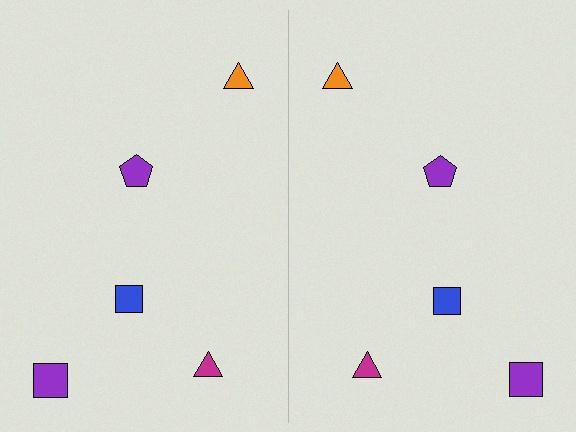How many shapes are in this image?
There are 10 shapes in this image.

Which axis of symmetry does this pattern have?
The pattern has a vertical axis of symmetry running through the center of the image.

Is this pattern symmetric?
Yes, this pattern has bilateral (reflection) symmetry.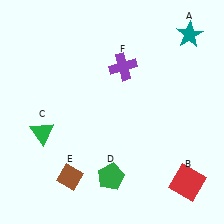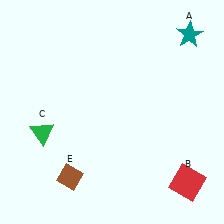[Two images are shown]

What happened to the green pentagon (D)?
The green pentagon (D) was removed in Image 2. It was in the bottom-left area of Image 1.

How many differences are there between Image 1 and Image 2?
There are 2 differences between the two images.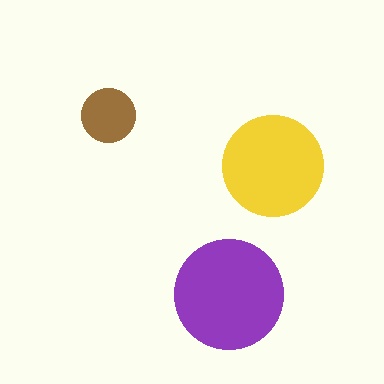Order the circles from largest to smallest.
the purple one, the yellow one, the brown one.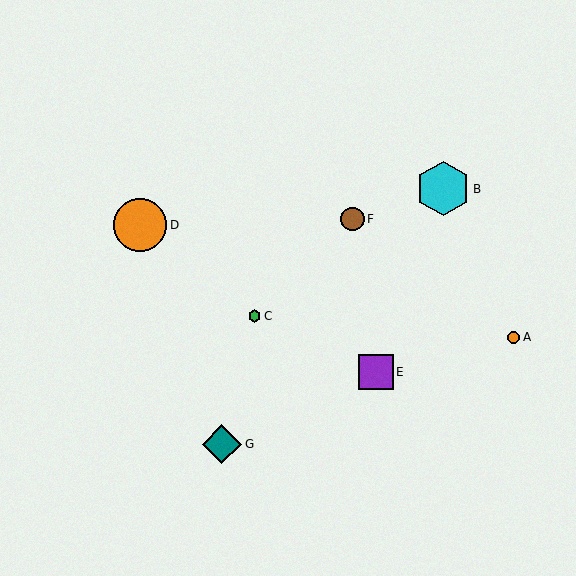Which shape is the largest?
The cyan hexagon (labeled B) is the largest.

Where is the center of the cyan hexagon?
The center of the cyan hexagon is at (443, 189).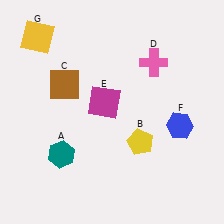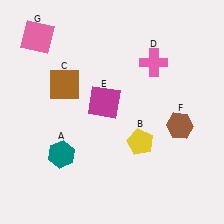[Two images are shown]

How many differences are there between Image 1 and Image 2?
There are 2 differences between the two images.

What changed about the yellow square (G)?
In Image 1, G is yellow. In Image 2, it changed to pink.